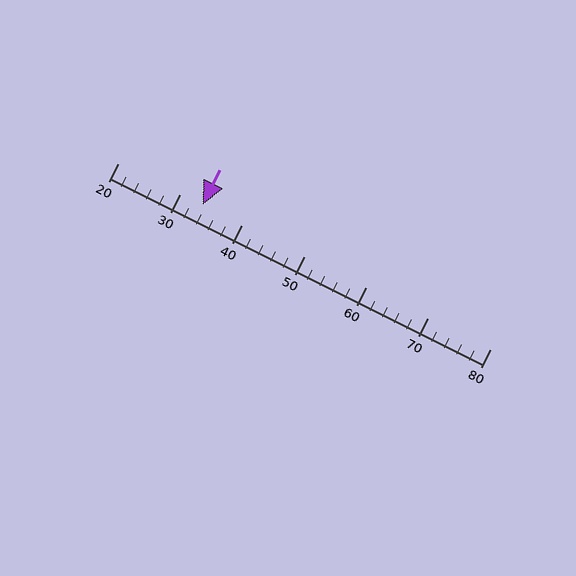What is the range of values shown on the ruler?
The ruler shows values from 20 to 80.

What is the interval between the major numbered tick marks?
The major tick marks are spaced 10 units apart.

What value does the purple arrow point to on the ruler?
The purple arrow points to approximately 34.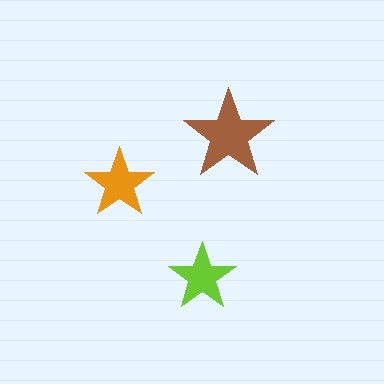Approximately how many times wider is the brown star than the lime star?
About 1.5 times wider.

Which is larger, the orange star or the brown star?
The brown one.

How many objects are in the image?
There are 3 objects in the image.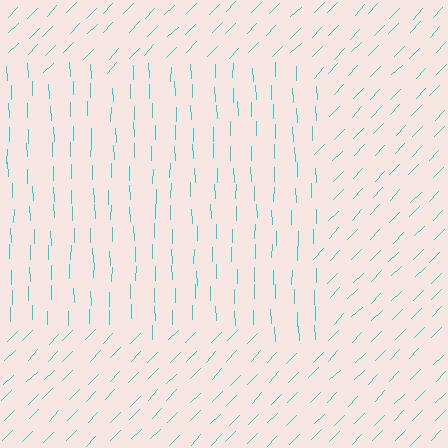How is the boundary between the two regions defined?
The boundary is defined purely by a change in line orientation (approximately 45 degrees difference). All lines are the same color and thickness.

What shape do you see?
I see a rectangle.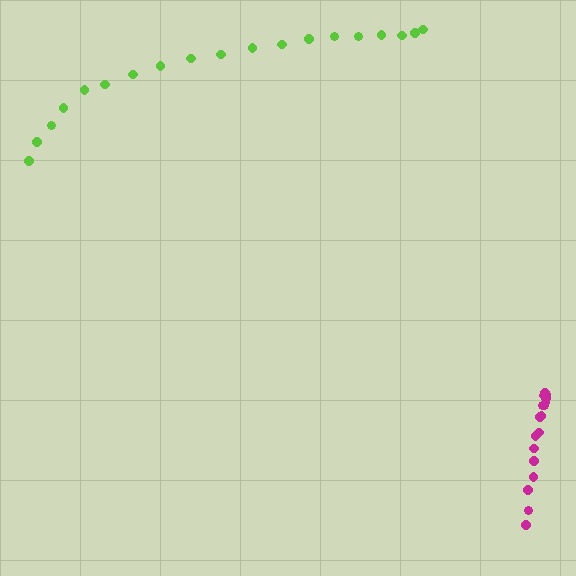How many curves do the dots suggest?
There are 2 distinct paths.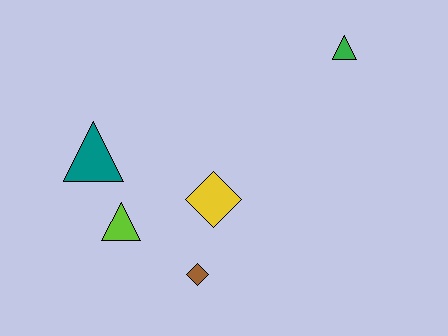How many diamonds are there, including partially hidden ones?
There are 2 diamonds.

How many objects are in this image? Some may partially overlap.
There are 5 objects.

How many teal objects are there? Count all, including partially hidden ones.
There is 1 teal object.